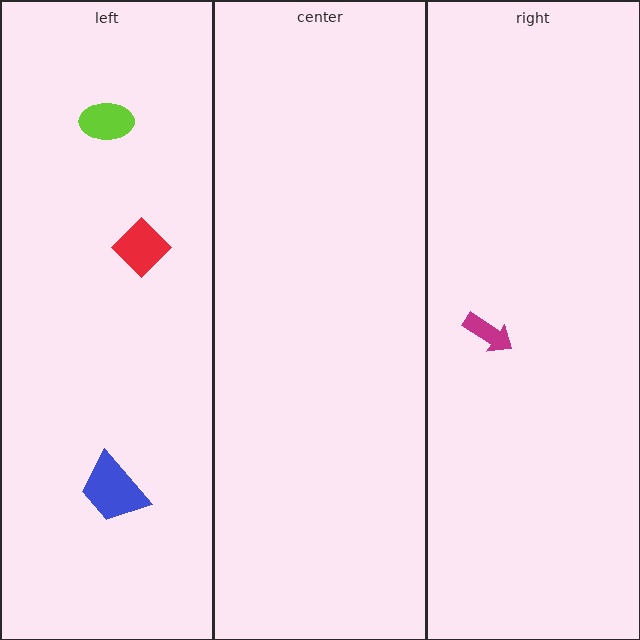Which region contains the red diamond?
The left region.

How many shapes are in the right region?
1.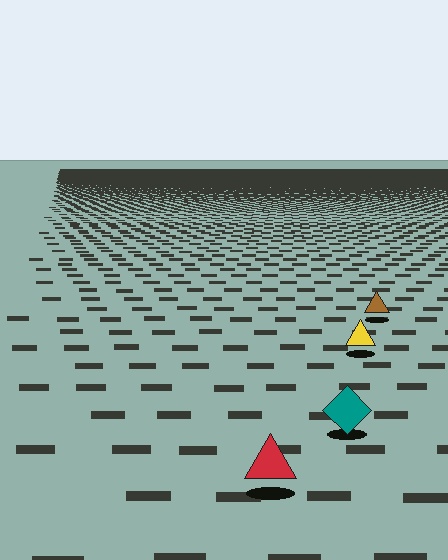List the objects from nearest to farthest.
From nearest to farthest: the red triangle, the teal diamond, the yellow triangle, the brown triangle.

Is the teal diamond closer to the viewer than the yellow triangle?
Yes. The teal diamond is closer — you can tell from the texture gradient: the ground texture is coarser near it.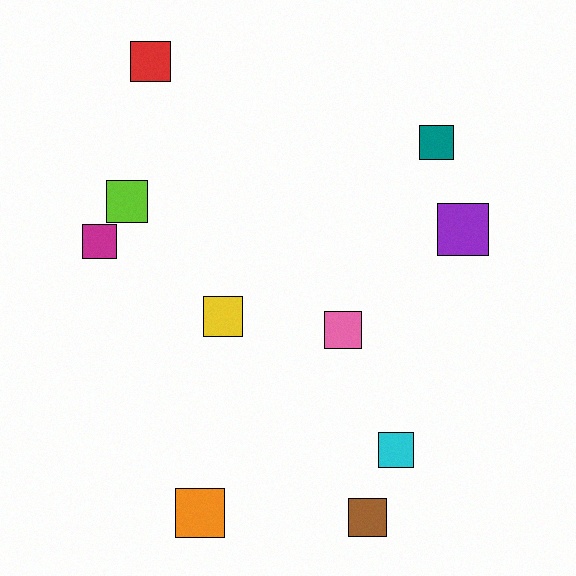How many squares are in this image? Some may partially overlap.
There are 10 squares.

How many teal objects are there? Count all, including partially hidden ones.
There is 1 teal object.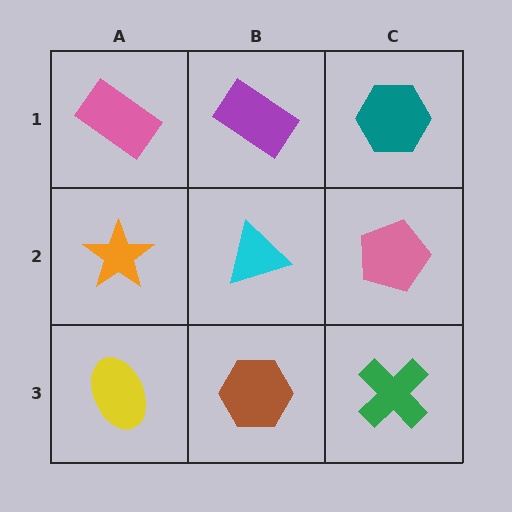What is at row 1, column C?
A teal hexagon.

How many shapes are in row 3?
3 shapes.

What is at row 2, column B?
A cyan triangle.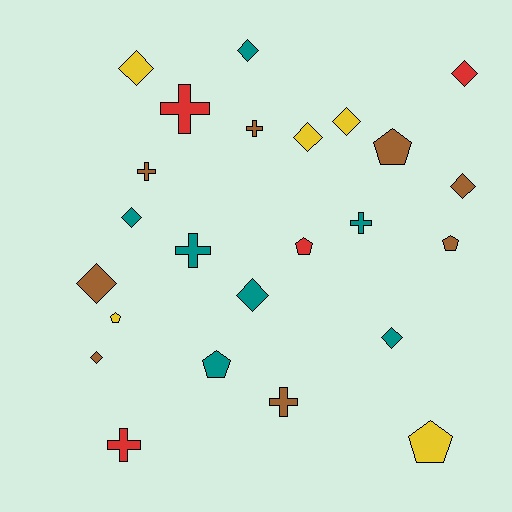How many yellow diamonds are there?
There are 3 yellow diamonds.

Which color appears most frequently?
Brown, with 8 objects.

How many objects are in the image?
There are 24 objects.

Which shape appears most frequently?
Diamond, with 11 objects.